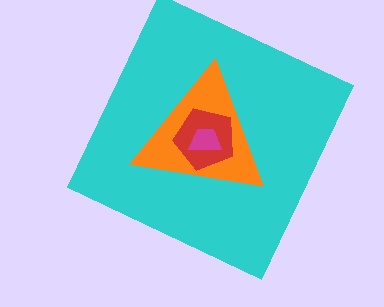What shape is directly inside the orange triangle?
The red pentagon.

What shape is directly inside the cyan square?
The orange triangle.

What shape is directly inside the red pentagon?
The magenta trapezoid.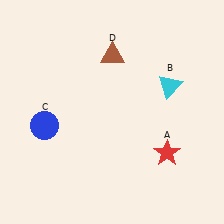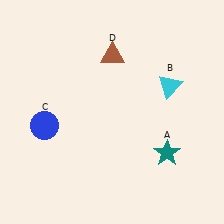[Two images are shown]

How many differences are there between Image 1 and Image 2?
There is 1 difference between the two images.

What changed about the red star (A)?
In Image 1, A is red. In Image 2, it changed to teal.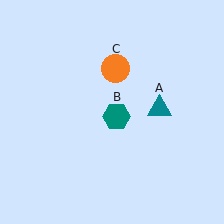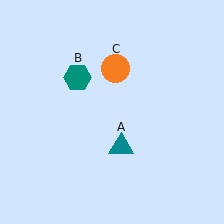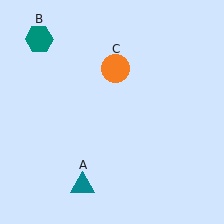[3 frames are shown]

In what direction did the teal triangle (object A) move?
The teal triangle (object A) moved down and to the left.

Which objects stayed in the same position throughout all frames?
Orange circle (object C) remained stationary.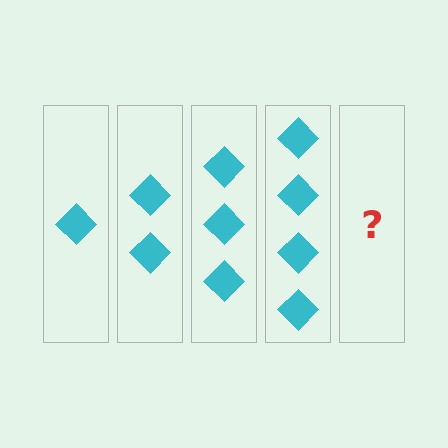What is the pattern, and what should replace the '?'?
The pattern is that each step adds one more diamond. The '?' should be 5 diamonds.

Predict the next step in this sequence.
The next step is 5 diamonds.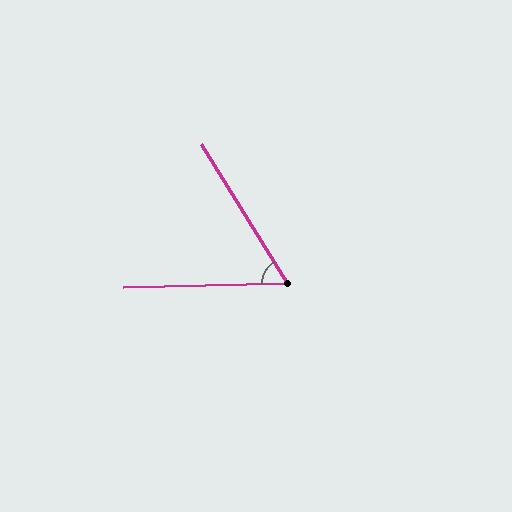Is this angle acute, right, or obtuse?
It is acute.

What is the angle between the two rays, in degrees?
Approximately 59 degrees.